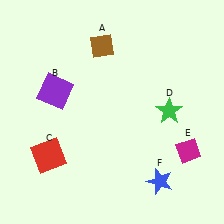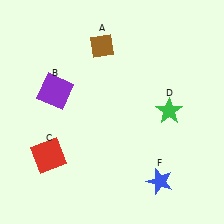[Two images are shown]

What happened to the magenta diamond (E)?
The magenta diamond (E) was removed in Image 2. It was in the bottom-right area of Image 1.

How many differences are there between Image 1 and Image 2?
There is 1 difference between the two images.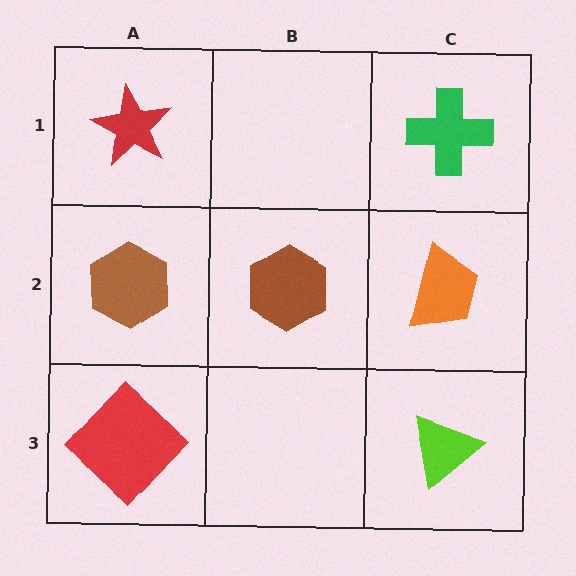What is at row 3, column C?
A lime triangle.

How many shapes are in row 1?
2 shapes.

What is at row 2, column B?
A brown hexagon.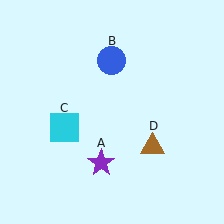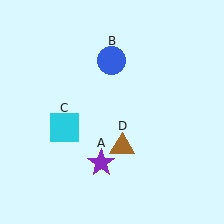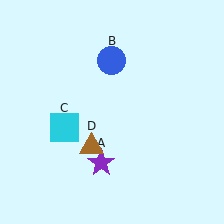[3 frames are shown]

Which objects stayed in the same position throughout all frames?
Purple star (object A) and blue circle (object B) and cyan square (object C) remained stationary.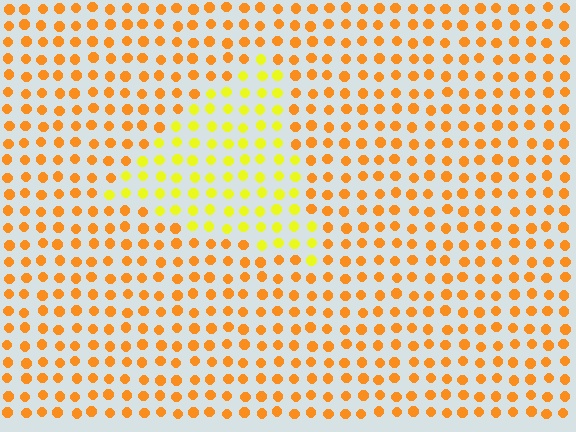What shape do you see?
I see a triangle.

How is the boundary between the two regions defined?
The boundary is defined purely by a slight shift in hue (about 34 degrees). Spacing, size, and orientation are identical on both sides.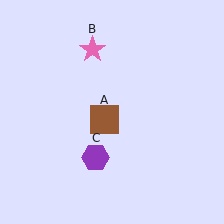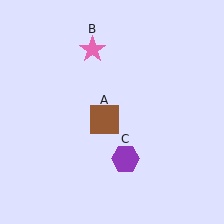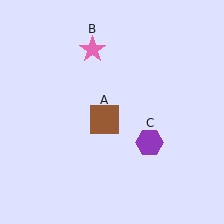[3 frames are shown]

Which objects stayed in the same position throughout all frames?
Brown square (object A) and pink star (object B) remained stationary.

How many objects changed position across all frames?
1 object changed position: purple hexagon (object C).